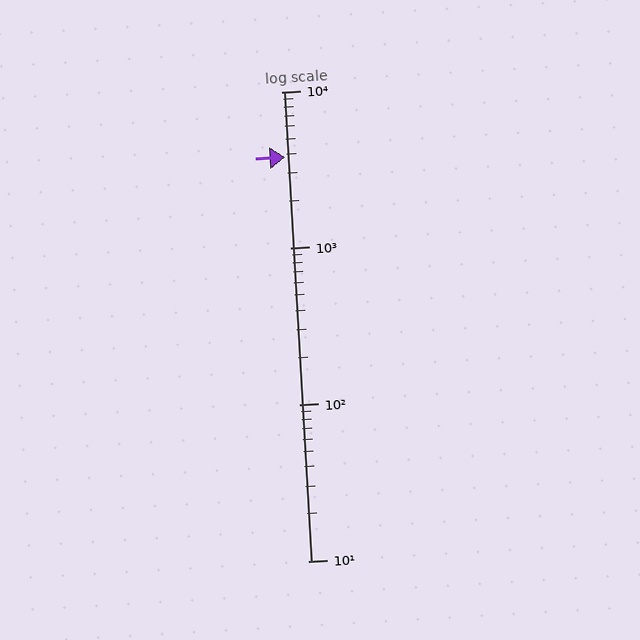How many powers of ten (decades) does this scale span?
The scale spans 3 decades, from 10 to 10000.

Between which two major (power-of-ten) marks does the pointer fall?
The pointer is between 1000 and 10000.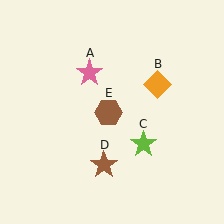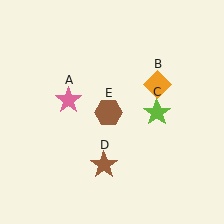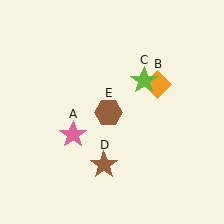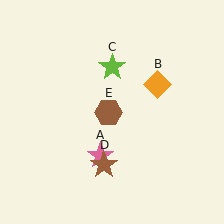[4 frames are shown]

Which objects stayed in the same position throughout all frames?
Orange diamond (object B) and brown star (object D) and brown hexagon (object E) remained stationary.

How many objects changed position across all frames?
2 objects changed position: pink star (object A), lime star (object C).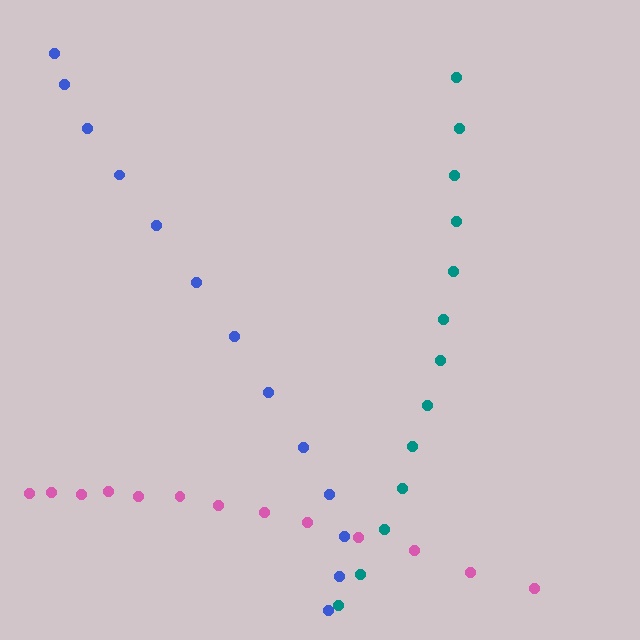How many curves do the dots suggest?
There are 3 distinct paths.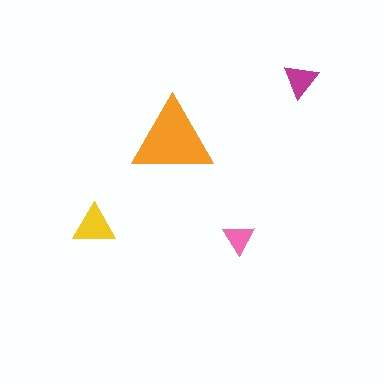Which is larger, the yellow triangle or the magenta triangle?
The yellow one.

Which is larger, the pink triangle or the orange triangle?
The orange one.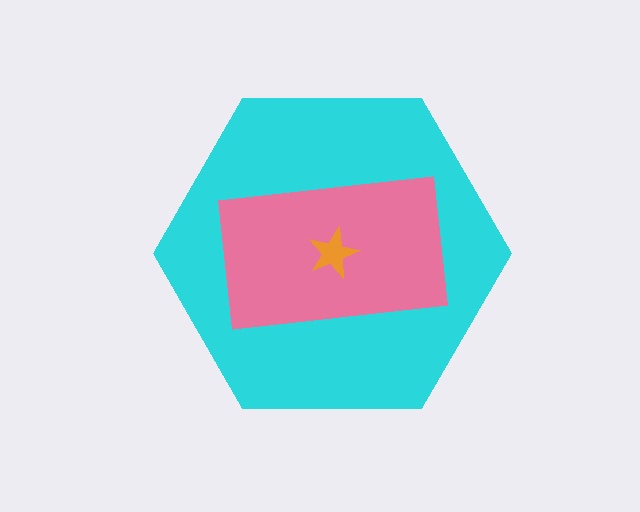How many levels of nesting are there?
3.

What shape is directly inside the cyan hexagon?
The pink rectangle.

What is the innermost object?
The orange star.